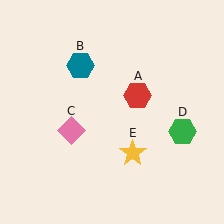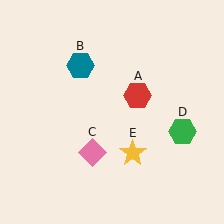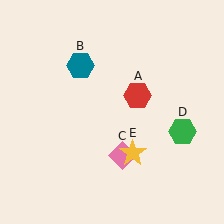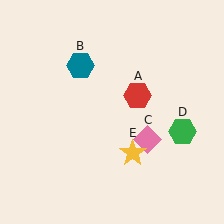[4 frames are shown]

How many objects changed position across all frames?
1 object changed position: pink diamond (object C).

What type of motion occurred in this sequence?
The pink diamond (object C) rotated counterclockwise around the center of the scene.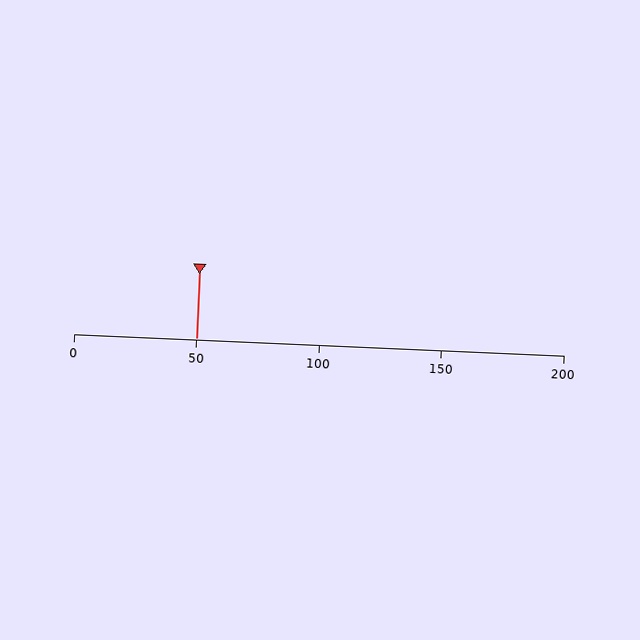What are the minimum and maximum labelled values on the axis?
The axis runs from 0 to 200.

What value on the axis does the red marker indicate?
The marker indicates approximately 50.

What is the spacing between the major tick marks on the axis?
The major ticks are spaced 50 apart.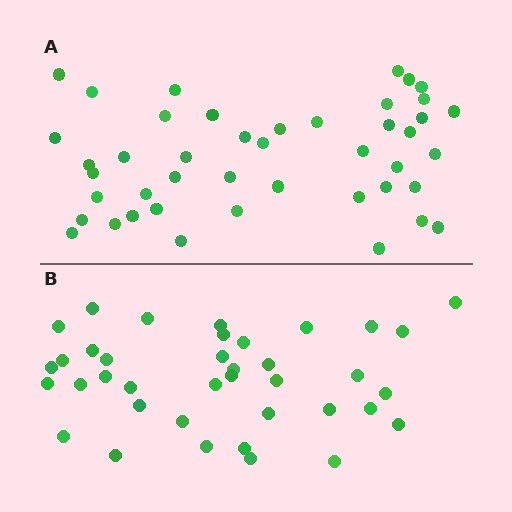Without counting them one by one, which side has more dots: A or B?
Region A (the top region) has more dots.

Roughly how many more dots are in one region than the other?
Region A has about 6 more dots than region B.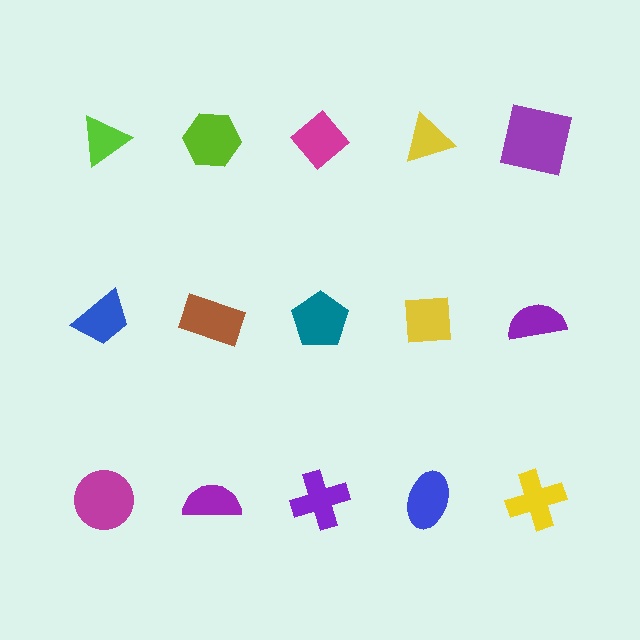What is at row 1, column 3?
A magenta diamond.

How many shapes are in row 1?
5 shapes.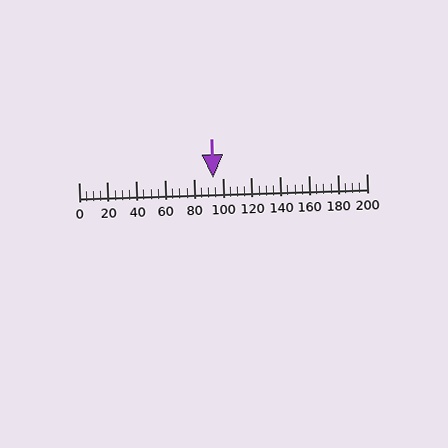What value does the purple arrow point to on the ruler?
The purple arrow points to approximately 93.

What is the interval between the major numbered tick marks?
The major tick marks are spaced 20 units apart.